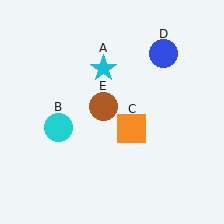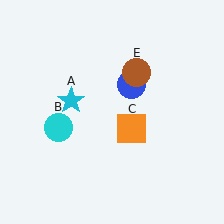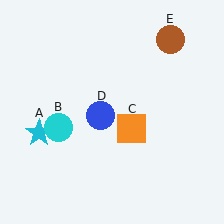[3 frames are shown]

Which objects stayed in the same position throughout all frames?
Cyan circle (object B) and orange square (object C) remained stationary.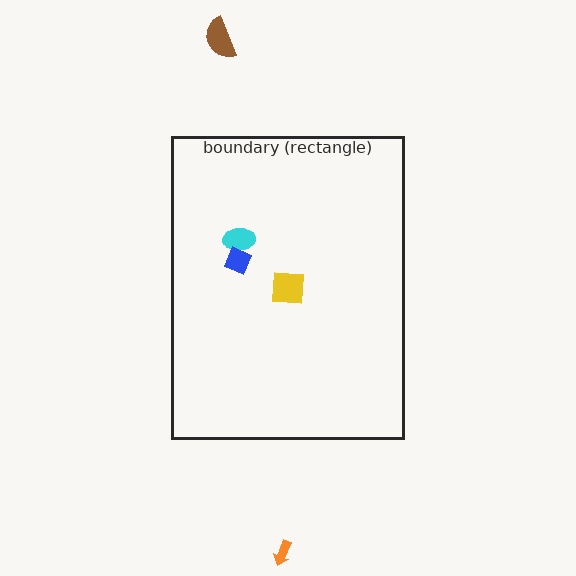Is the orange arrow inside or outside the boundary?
Outside.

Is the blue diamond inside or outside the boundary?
Inside.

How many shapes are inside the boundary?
3 inside, 2 outside.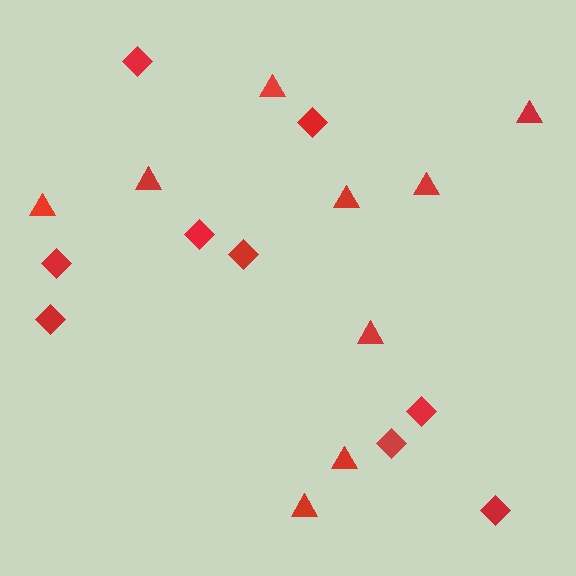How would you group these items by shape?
There are 2 groups: one group of diamonds (9) and one group of triangles (9).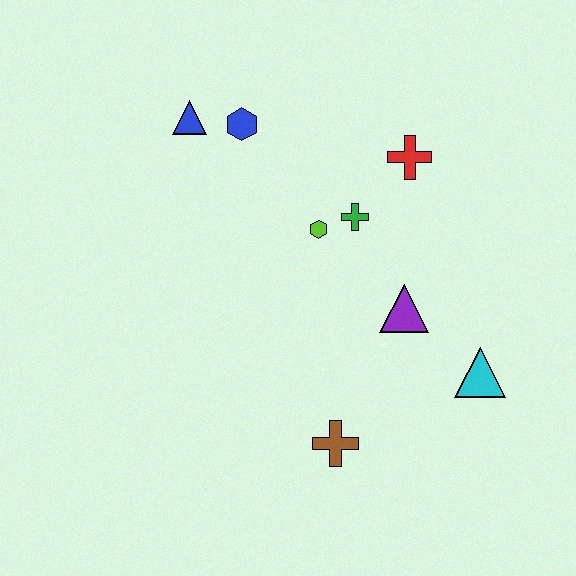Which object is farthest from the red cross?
The brown cross is farthest from the red cross.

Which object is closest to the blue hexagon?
The blue triangle is closest to the blue hexagon.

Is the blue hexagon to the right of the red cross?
No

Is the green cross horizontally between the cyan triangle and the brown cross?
Yes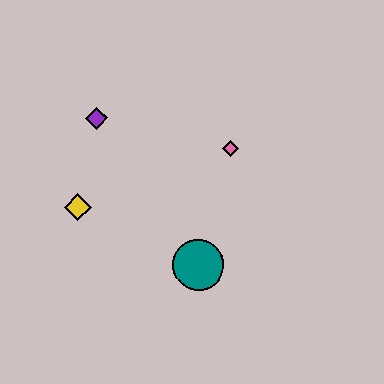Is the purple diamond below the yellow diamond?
No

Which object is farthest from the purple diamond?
The teal circle is farthest from the purple diamond.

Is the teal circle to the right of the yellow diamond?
Yes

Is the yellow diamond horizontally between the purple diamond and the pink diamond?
No